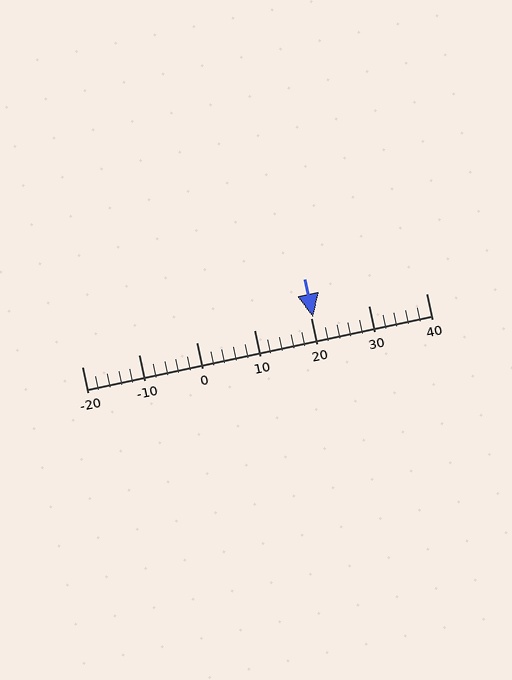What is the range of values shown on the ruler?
The ruler shows values from -20 to 40.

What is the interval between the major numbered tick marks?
The major tick marks are spaced 10 units apart.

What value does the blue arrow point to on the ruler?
The blue arrow points to approximately 20.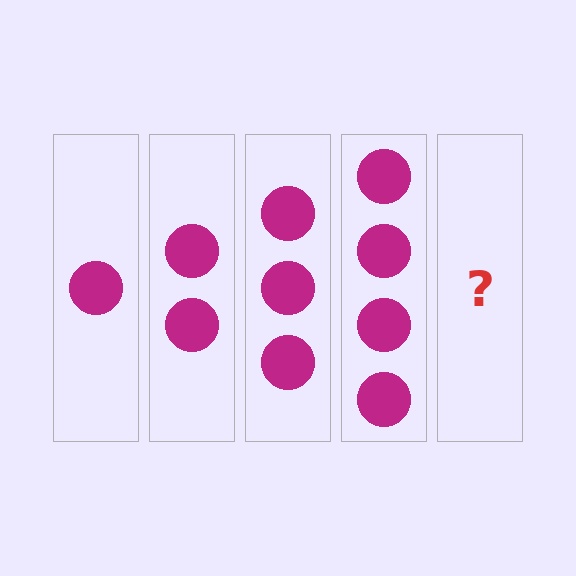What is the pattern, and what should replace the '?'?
The pattern is that each step adds one more circle. The '?' should be 5 circles.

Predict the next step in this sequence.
The next step is 5 circles.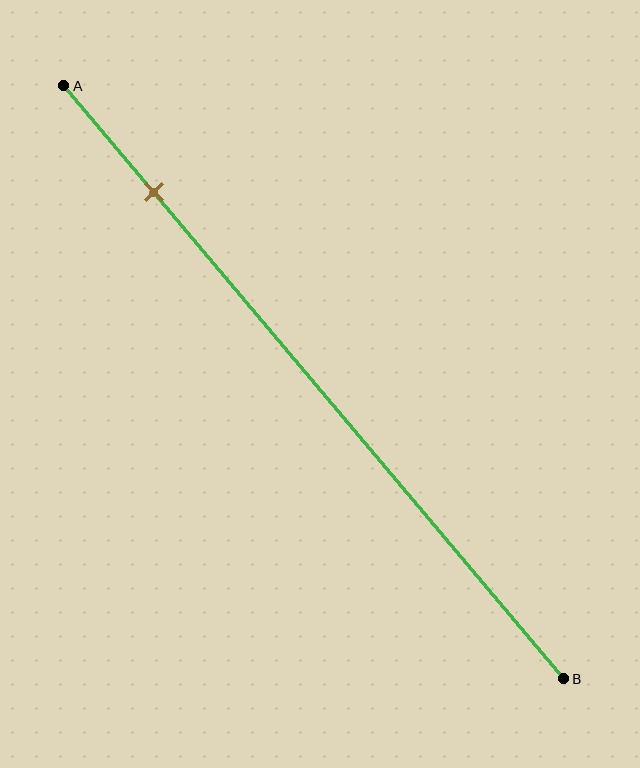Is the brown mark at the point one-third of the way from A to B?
No, the mark is at about 20% from A, not at the 33% one-third point.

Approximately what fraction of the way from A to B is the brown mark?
The brown mark is approximately 20% of the way from A to B.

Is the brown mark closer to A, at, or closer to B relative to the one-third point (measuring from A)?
The brown mark is closer to point A than the one-third point of segment AB.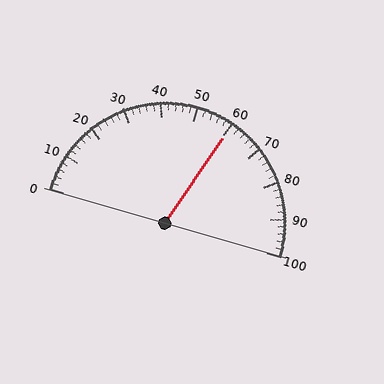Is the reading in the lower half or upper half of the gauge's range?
The reading is in the upper half of the range (0 to 100).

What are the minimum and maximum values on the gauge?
The gauge ranges from 0 to 100.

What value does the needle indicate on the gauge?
The needle indicates approximately 60.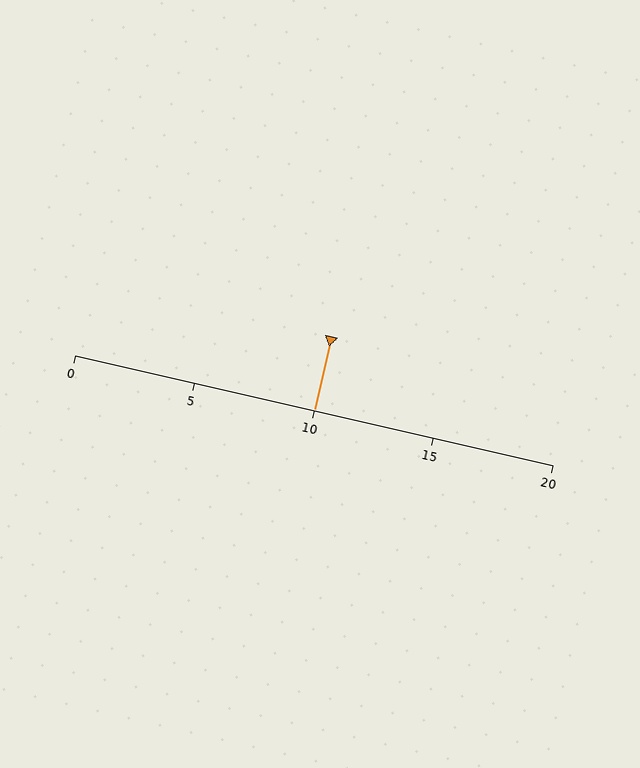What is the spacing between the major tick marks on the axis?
The major ticks are spaced 5 apart.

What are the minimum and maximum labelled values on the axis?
The axis runs from 0 to 20.